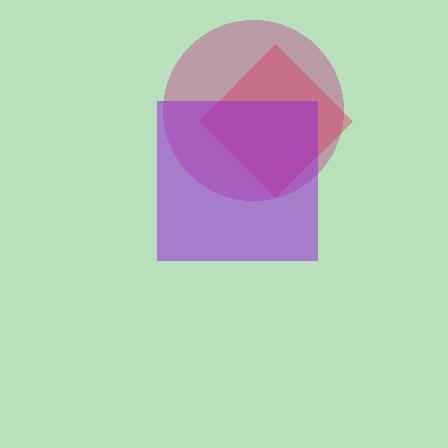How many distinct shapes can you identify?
There are 3 distinct shapes: a red diamond, a magenta circle, a purple square.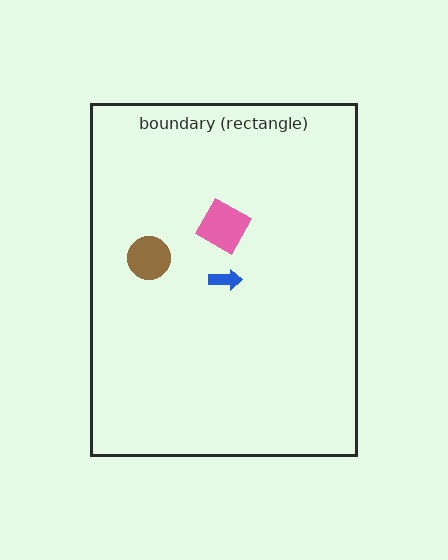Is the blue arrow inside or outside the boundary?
Inside.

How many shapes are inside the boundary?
3 inside, 0 outside.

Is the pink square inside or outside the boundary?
Inside.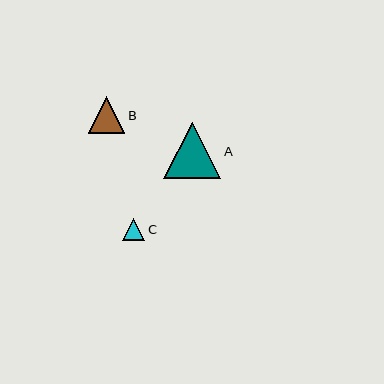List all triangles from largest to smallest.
From largest to smallest: A, B, C.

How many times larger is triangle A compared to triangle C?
Triangle A is approximately 2.6 times the size of triangle C.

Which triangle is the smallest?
Triangle C is the smallest with a size of approximately 22 pixels.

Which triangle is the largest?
Triangle A is the largest with a size of approximately 57 pixels.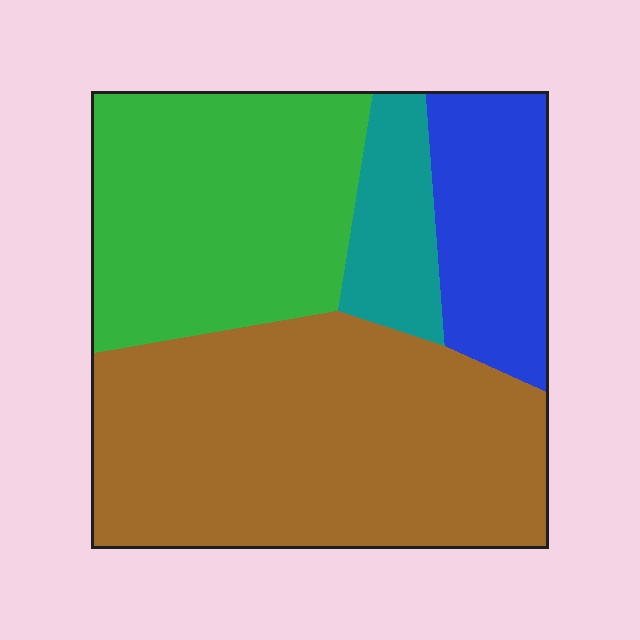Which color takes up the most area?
Brown, at roughly 45%.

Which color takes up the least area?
Teal, at roughly 10%.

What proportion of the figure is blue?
Blue covers roughly 15% of the figure.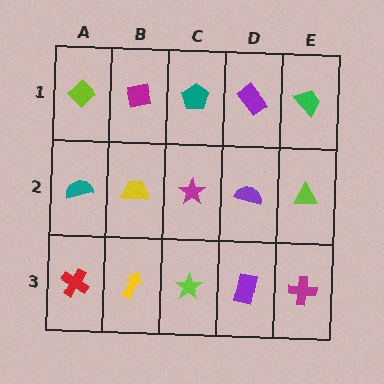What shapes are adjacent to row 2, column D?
A purple rectangle (row 1, column D), a purple rectangle (row 3, column D), a magenta star (row 2, column C), a lime triangle (row 2, column E).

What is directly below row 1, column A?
A teal semicircle.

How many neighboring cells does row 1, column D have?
3.